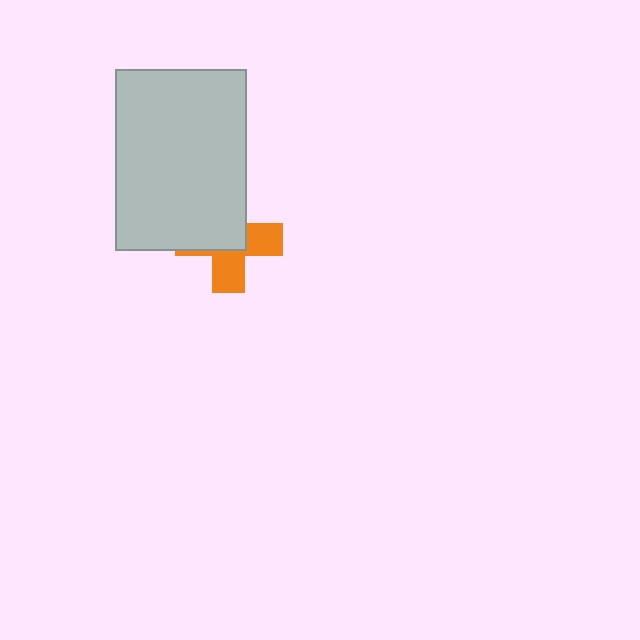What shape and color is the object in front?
The object in front is a light gray rectangle.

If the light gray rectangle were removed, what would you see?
You would see the complete orange cross.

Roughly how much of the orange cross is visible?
About half of it is visible (roughly 45%).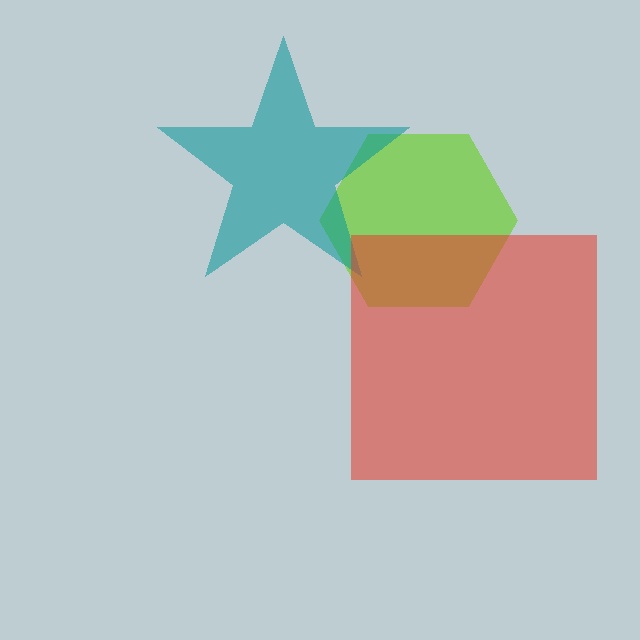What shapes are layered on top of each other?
The layered shapes are: a lime hexagon, a teal star, a red square.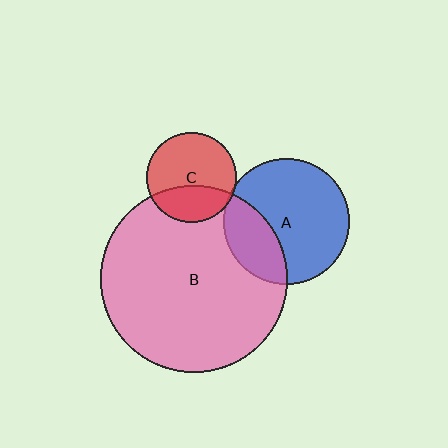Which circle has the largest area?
Circle B (pink).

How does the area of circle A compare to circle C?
Approximately 1.9 times.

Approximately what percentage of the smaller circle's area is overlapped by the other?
Approximately 5%.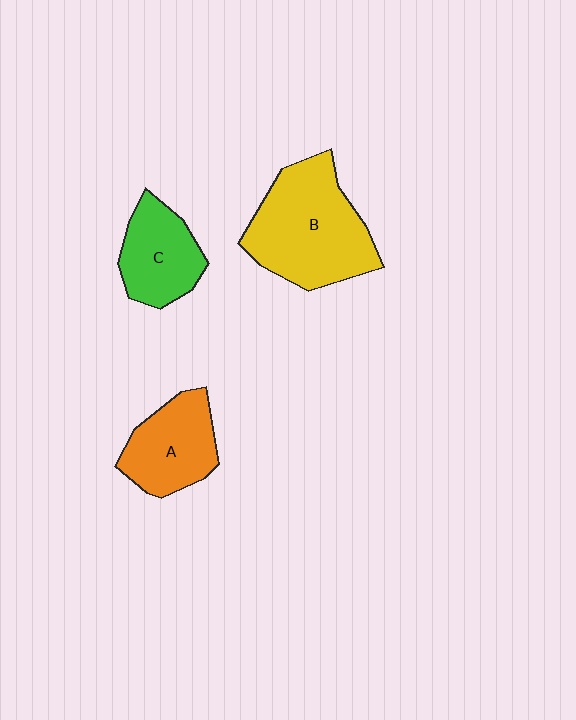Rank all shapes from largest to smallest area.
From largest to smallest: B (yellow), A (orange), C (green).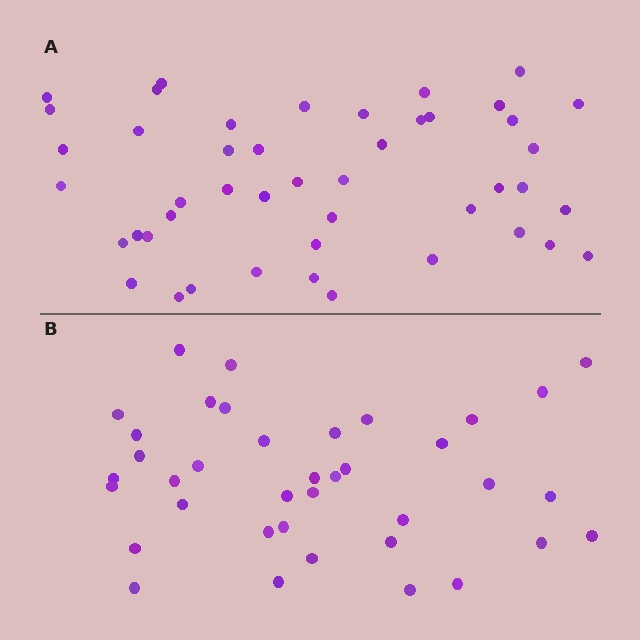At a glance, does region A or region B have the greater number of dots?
Region A (the top region) has more dots.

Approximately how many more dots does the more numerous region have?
Region A has roughly 8 or so more dots than region B.